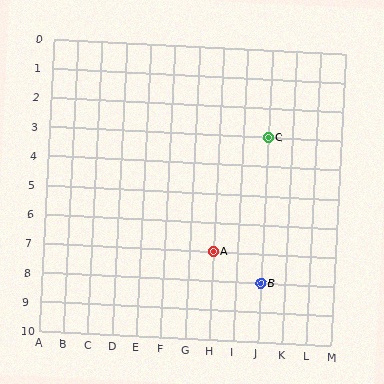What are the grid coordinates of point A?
Point A is at grid coordinates (H, 7).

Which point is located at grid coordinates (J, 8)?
Point B is at (J, 8).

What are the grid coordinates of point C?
Point C is at grid coordinates (J, 3).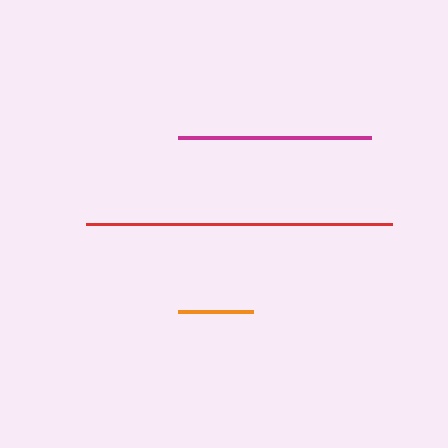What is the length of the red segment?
The red segment is approximately 306 pixels long.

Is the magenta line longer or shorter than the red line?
The red line is longer than the magenta line.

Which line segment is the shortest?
The orange line is the shortest at approximately 75 pixels.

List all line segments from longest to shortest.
From longest to shortest: red, magenta, orange.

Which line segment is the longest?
The red line is the longest at approximately 306 pixels.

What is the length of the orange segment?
The orange segment is approximately 75 pixels long.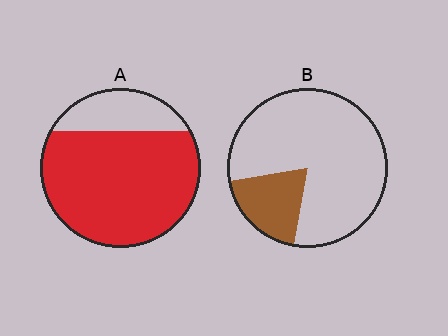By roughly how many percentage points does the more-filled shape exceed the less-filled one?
By roughly 60 percentage points (A over B).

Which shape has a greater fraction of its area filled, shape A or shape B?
Shape A.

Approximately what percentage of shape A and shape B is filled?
A is approximately 80% and B is approximately 20%.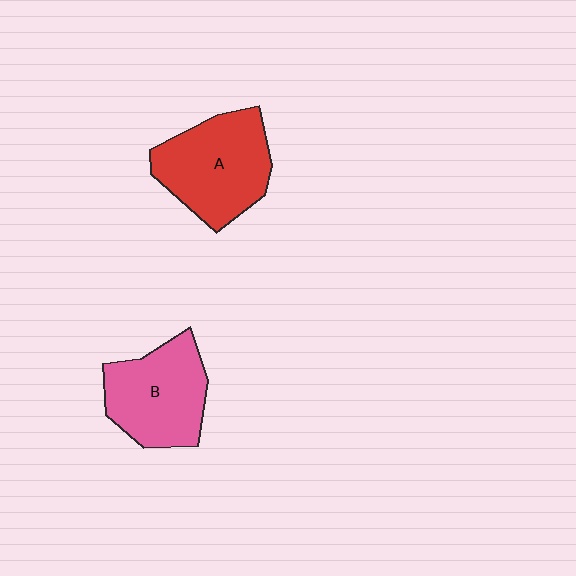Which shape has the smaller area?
Shape B (pink).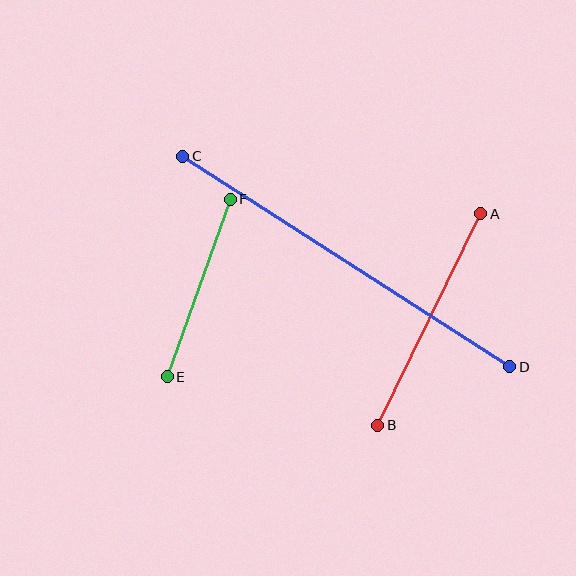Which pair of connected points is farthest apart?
Points C and D are farthest apart.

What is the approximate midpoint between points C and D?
The midpoint is at approximately (346, 261) pixels.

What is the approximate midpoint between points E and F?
The midpoint is at approximately (199, 288) pixels.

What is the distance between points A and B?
The distance is approximately 235 pixels.